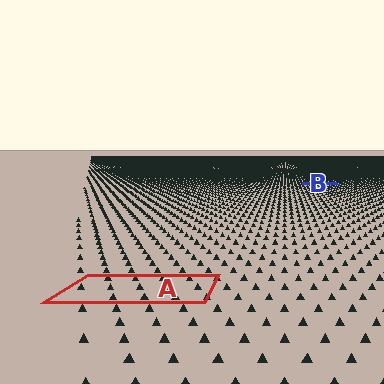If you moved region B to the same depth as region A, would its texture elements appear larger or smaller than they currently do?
They would appear larger. At a closer depth, the same texture elements are projected at a bigger on-screen size.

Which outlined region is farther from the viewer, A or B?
Region B is farther from the viewer — the texture elements inside it appear smaller and more densely packed.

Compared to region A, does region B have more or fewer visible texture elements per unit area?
Region B has more texture elements per unit area — they are packed more densely because it is farther away.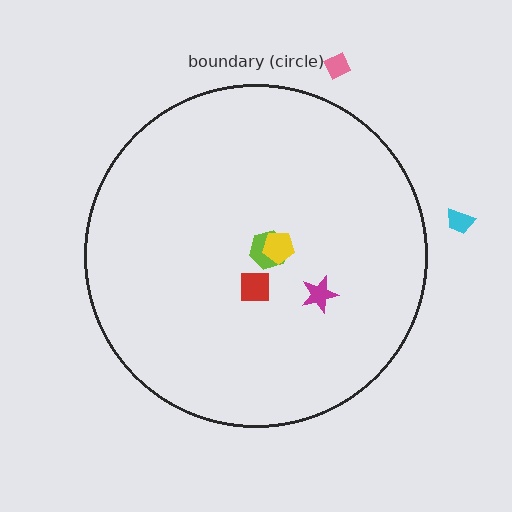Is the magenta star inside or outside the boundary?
Inside.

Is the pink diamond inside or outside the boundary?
Outside.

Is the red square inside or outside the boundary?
Inside.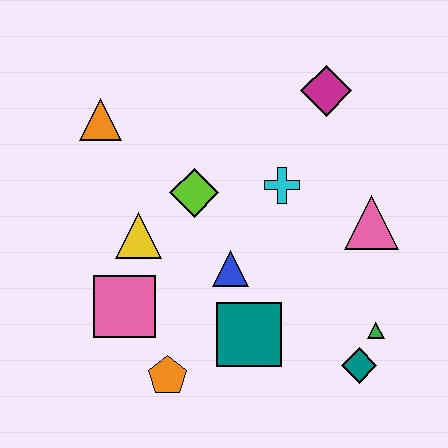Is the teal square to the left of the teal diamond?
Yes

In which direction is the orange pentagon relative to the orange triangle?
The orange pentagon is below the orange triangle.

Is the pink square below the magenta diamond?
Yes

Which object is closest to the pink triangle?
The cyan cross is closest to the pink triangle.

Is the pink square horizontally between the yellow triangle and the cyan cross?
No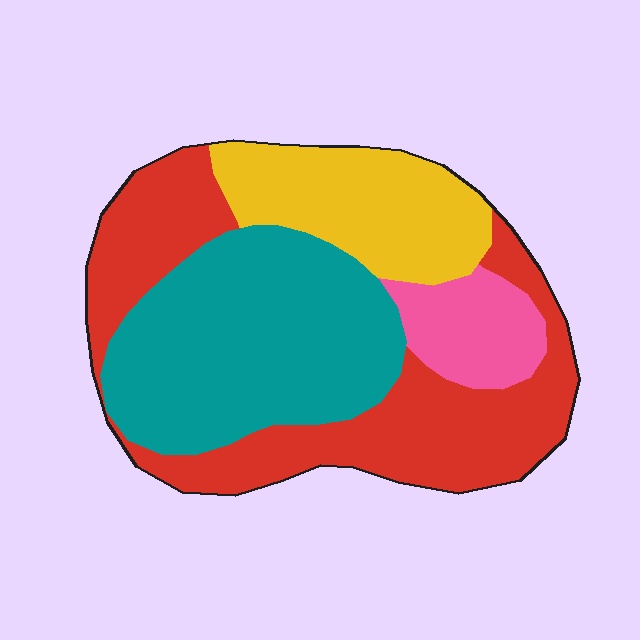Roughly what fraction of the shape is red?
Red covers about 35% of the shape.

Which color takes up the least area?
Pink, at roughly 10%.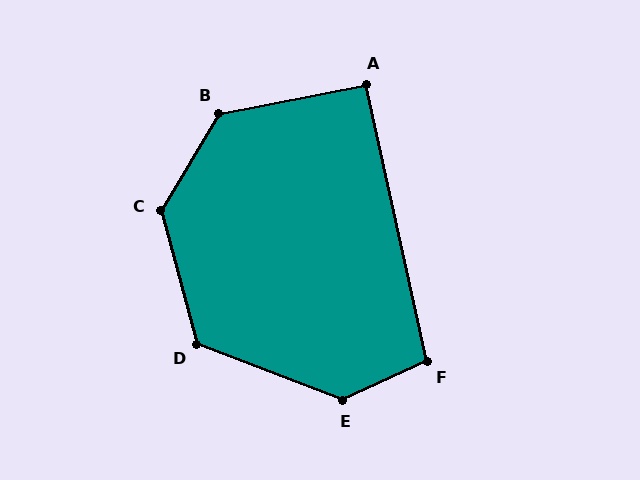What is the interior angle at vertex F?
Approximately 102 degrees (obtuse).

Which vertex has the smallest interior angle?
A, at approximately 91 degrees.